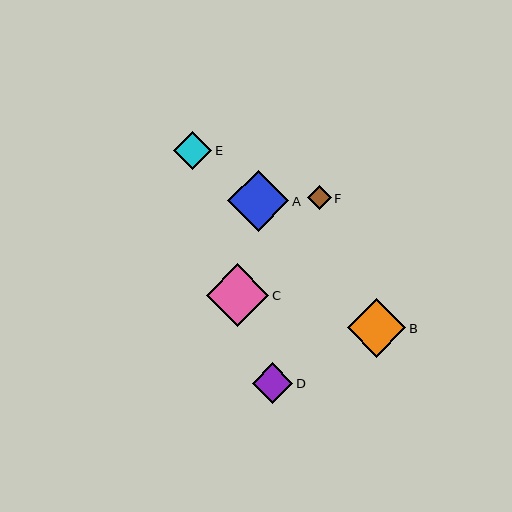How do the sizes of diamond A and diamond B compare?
Diamond A and diamond B are approximately the same size.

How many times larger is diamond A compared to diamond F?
Diamond A is approximately 2.6 times the size of diamond F.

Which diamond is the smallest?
Diamond F is the smallest with a size of approximately 23 pixels.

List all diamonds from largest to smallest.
From largest to smallest: C, A, B, D, E, F.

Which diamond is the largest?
Diamond C is the largest with a size of approximately 63 pixels.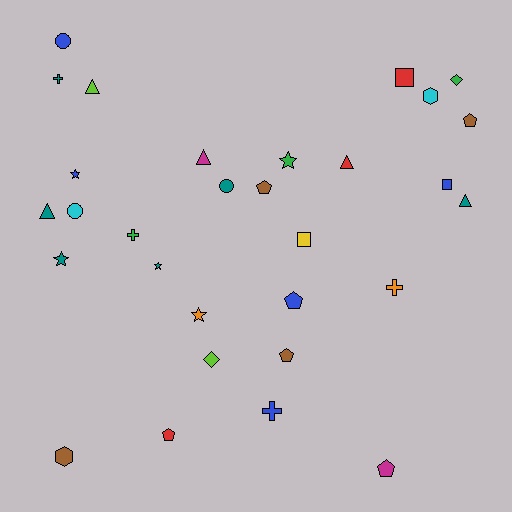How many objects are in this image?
There are 30 objects.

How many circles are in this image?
There are 3 circles.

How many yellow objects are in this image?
There is 1 yellow object.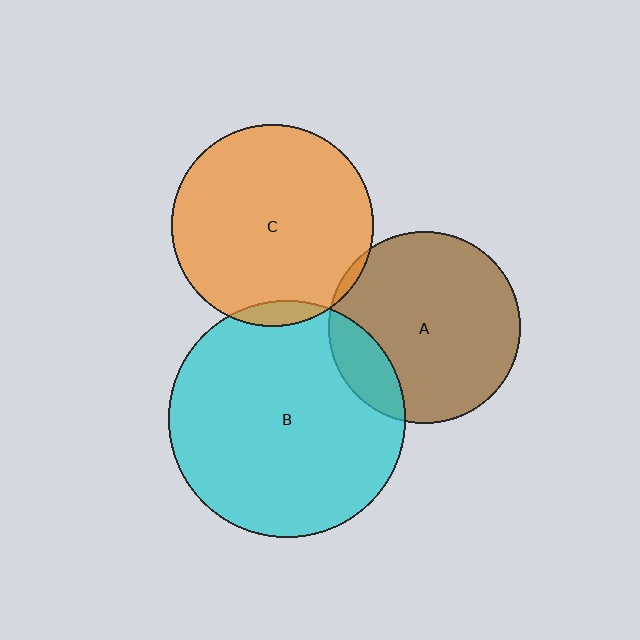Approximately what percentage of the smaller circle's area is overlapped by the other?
Approximately 5%.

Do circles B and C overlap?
Yes.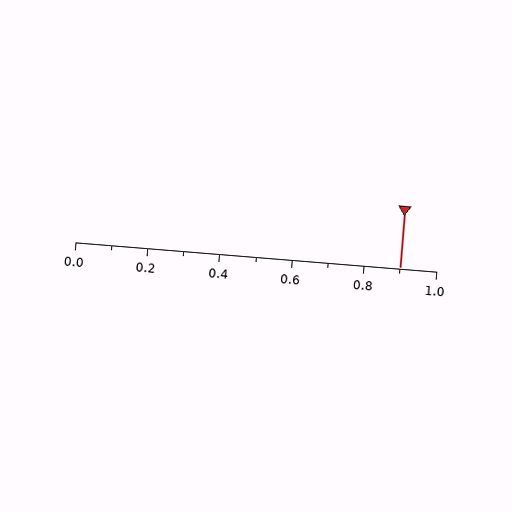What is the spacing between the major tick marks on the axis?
The major ticks are spaced 0.2 apart.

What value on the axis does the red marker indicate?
The marker indicates approximately 0.9.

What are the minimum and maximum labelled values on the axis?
The axis runs from 0.0 to 1.0.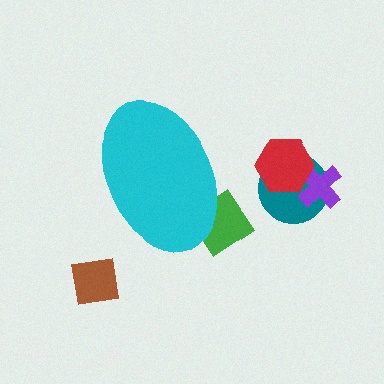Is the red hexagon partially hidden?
No, the red hexagon is fully visible.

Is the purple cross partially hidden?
No, the purple cross is fully visible.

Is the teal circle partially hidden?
No, the teal circle is fully visible.